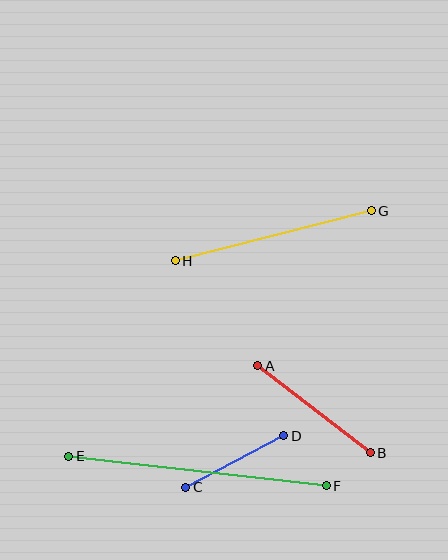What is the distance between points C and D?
The distance is approximately 111 pixels.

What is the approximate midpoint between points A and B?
The midpoint is at approximately (314, 409) pixels.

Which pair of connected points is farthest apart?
Points E and F are farthest apart.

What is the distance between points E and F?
The distance is approximately 260 pixels.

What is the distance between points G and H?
The distance is approximately 202 pixels.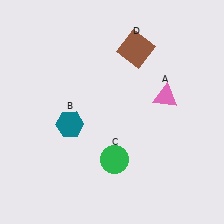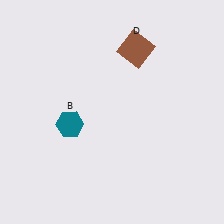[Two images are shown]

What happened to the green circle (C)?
The green circle (C) was removed in Image 2. It was in the bottom-right area of Image 1.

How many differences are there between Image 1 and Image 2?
There are 2 differences between the two images.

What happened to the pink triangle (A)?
The pink triangle (A) was removed in Image 2. It was in the top-right area of Image 1.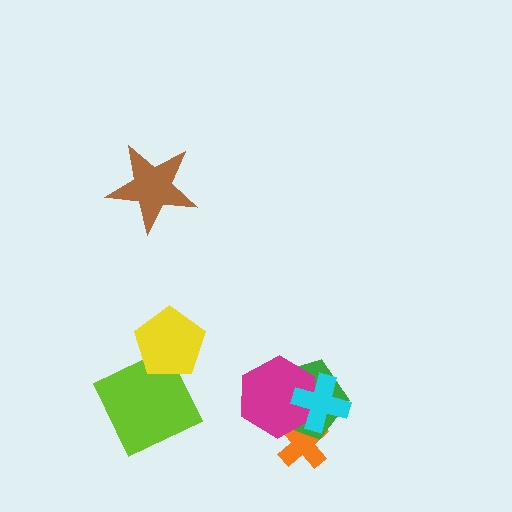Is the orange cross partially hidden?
Yes, it is partially covered by another shape.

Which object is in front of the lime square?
The yellow pentagon is in front of the lime square.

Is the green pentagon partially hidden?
Yes, it is partially covered by another shape.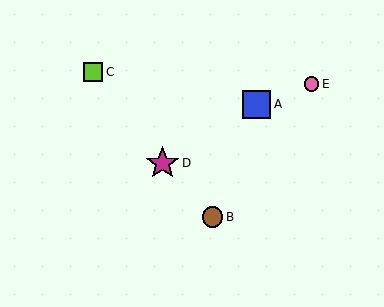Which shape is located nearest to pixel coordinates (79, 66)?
The lime square (labeled C) at (93, 72) is nearest to that location.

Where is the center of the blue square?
The center of the blue square is at (256, 104).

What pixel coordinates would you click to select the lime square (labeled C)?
Click at (93, 72) to select the lime square C.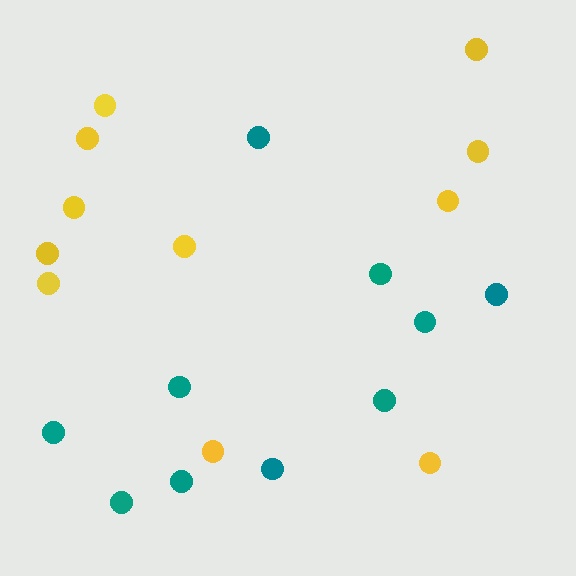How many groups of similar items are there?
There are 2 groups: one group of teal circles (10) and one group of yellow circles (11).